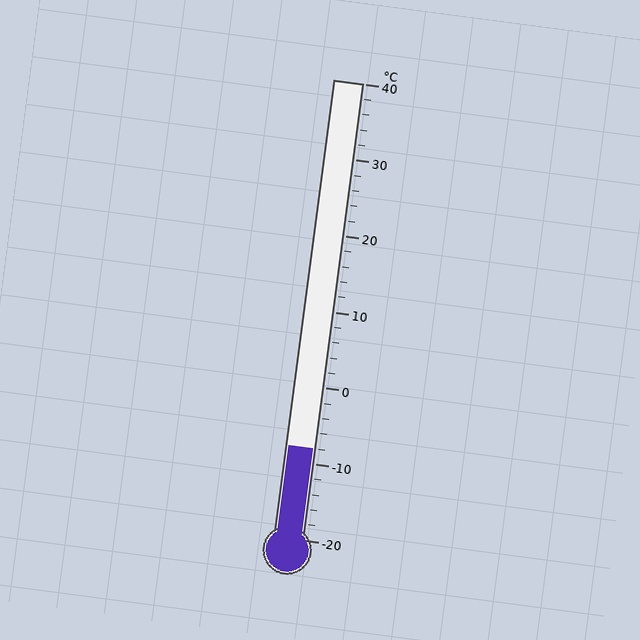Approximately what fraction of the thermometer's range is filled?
The thermometer is filled to approximately 20% of its range.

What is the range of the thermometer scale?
The thermometer scale ranges from -20°C to 40°C.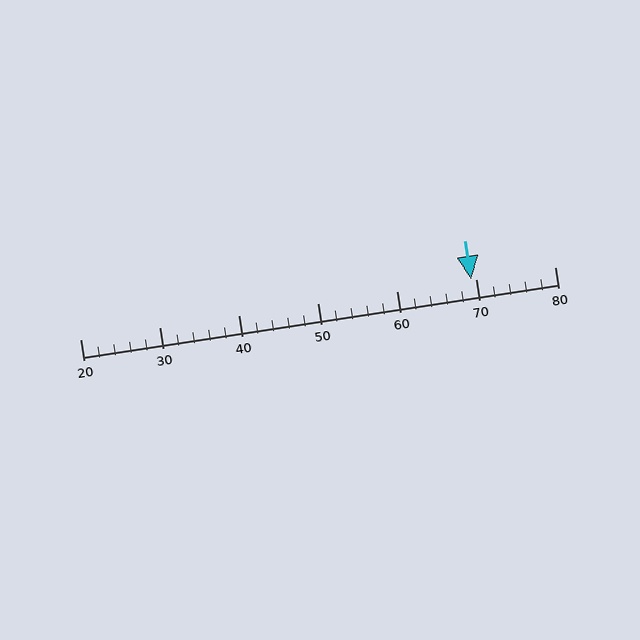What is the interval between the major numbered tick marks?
The major tick marks are spaced 10 units apart.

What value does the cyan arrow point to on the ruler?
The cyan arrow points to approximately 69.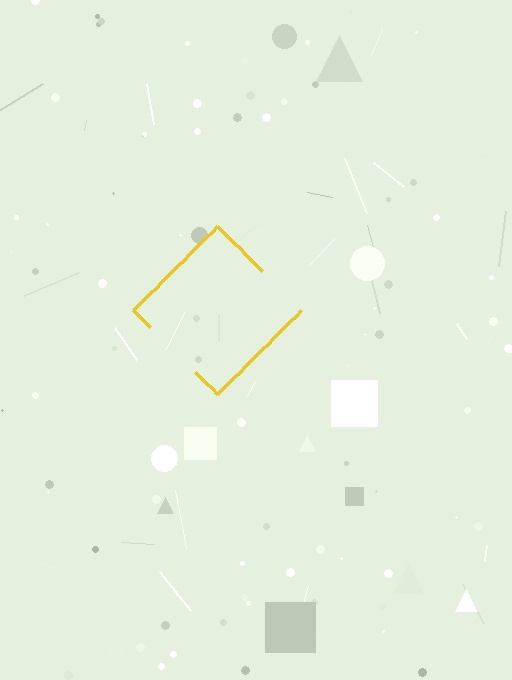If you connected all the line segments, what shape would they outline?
They would outline a diamond.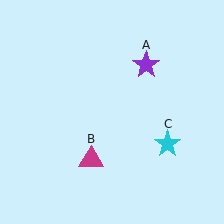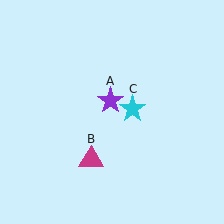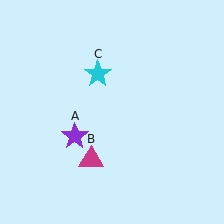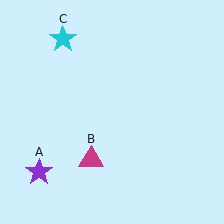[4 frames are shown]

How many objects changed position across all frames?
2 objects changed position: purple star (object A), cyan star (object C).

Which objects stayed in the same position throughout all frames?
Magenta triangle (object B) remained stationary.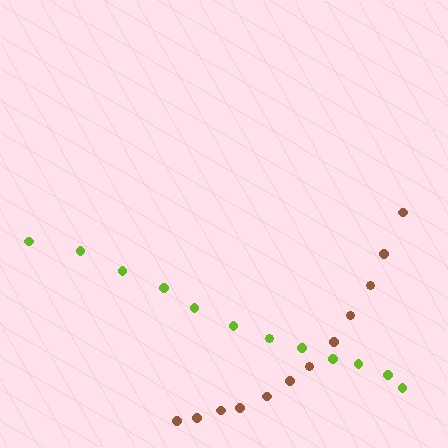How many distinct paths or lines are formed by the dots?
There are 2 distinct paths.